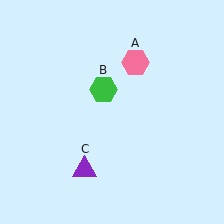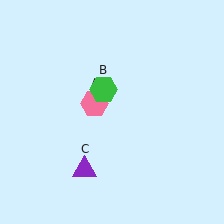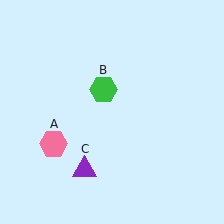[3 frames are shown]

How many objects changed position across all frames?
1 object changed position: pink hexagon (object A).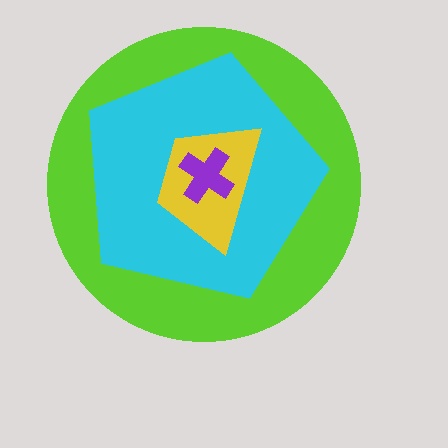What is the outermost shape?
The lime circle.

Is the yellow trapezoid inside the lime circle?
Yes.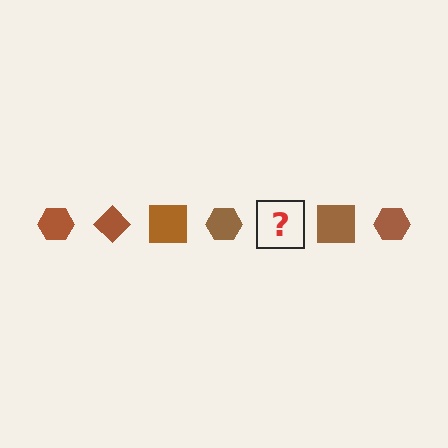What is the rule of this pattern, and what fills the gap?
The rule is that the pattern cycles through hexagon, diamond, square shapes in brown. The gap should be filled with a brown diamond.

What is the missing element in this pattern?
The missing element is a brown diamond.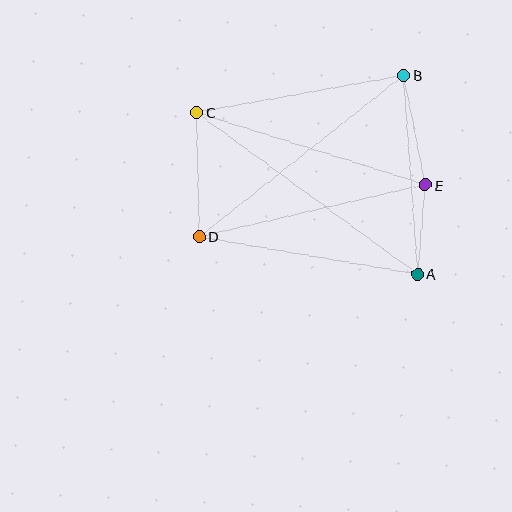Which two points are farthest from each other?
Points A and C are farthest from each other.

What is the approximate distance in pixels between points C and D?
The distance between C and D is approximately 125 pixels.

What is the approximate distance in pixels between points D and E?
The distance between D and E is approximately 232 pixels.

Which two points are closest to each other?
Points A and E are closest to each other.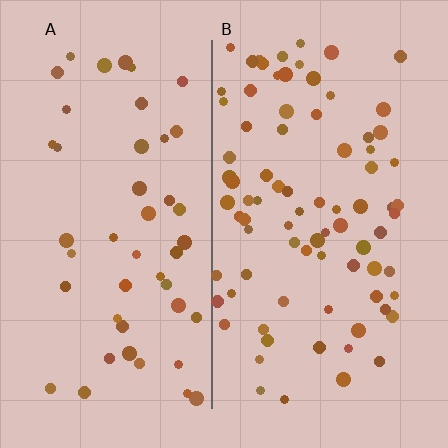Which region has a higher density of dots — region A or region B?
B (the right).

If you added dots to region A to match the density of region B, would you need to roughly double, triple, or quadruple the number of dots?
Approximately double.